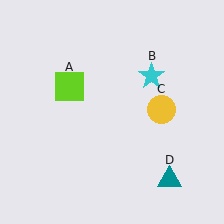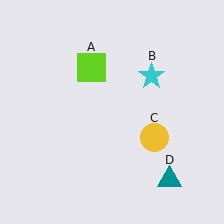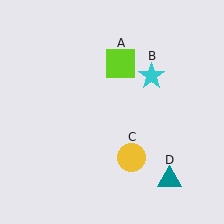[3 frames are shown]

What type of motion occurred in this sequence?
The lime square (object A), yellow circle (object C) rotated clockwise around the center of the scene.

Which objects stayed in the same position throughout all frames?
Cyan star (object B) and teal triangle (object D) remained stationary.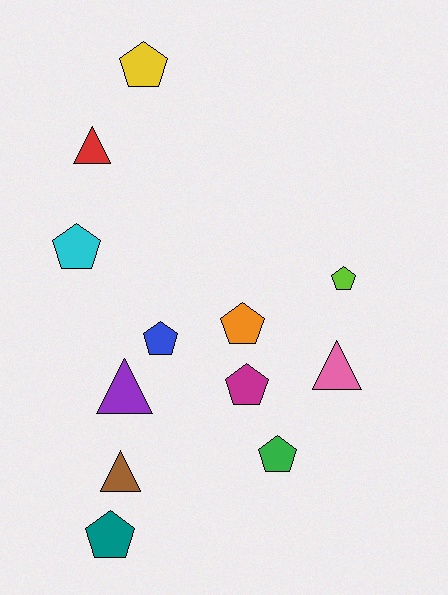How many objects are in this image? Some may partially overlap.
There are 12 objects.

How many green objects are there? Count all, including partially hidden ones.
There is 1 green object.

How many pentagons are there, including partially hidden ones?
There are 8 pentagons.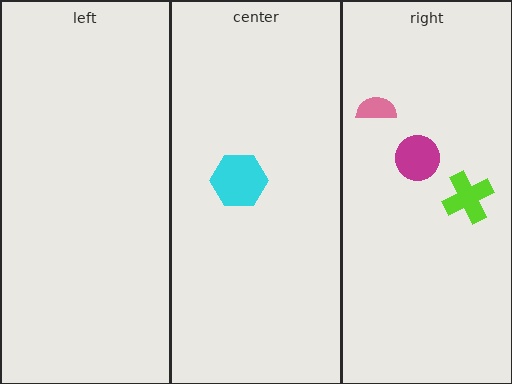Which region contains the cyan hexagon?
The center region.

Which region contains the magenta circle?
The right region.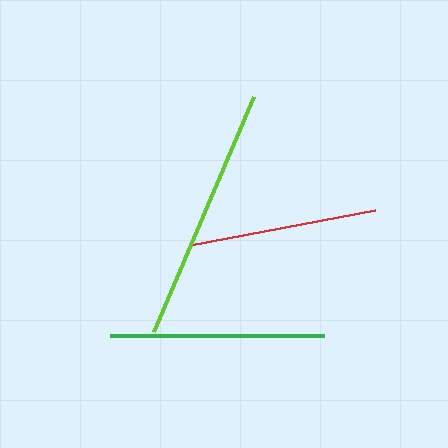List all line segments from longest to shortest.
From longest to shortest: lime, green, red.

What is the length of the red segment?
The red segment is approximately 188 pixels long.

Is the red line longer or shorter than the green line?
The green line is longer than the red line.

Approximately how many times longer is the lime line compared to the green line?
The lime line is approximately 1.2 times the length of the green line.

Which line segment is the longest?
The lime line is the longest at approximately 255 pixels.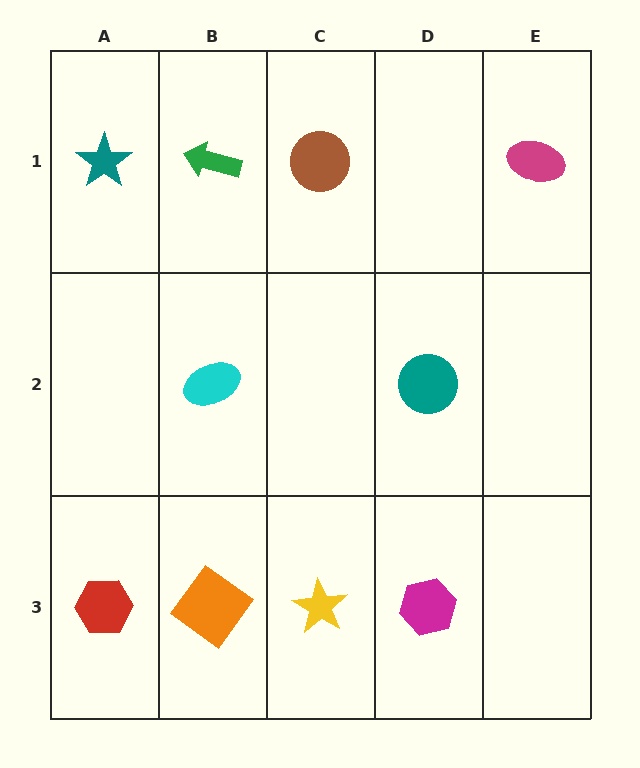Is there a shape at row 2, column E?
No, that cell is empty.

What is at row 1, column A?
A teal star.